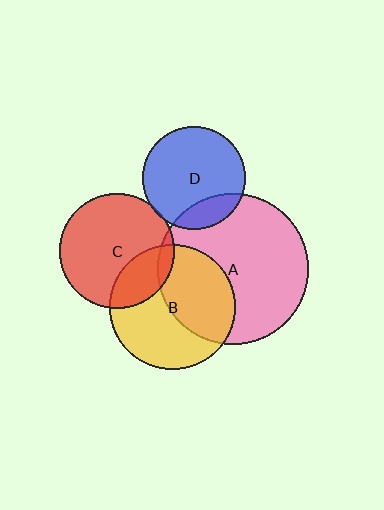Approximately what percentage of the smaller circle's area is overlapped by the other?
Approximately 5%.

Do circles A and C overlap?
Yes.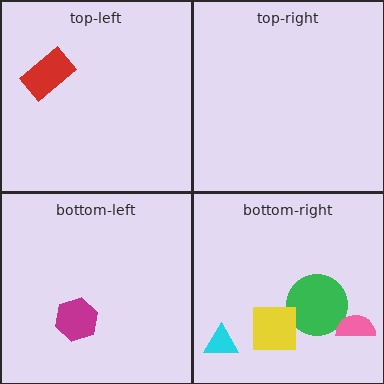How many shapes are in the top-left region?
1.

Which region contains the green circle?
The bottom-right region.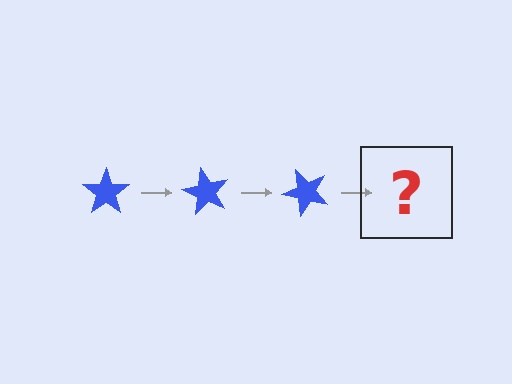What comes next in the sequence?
The next element should be a blue star rotated 180 degrees.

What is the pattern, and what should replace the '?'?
The pattern is that the star rotates 60 degrees each step. The '?' should be a blue star rotated 180 degrees.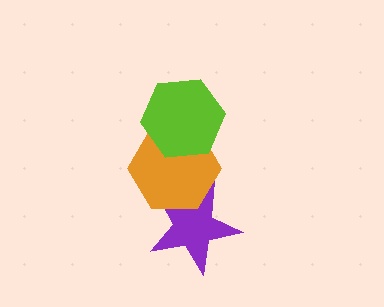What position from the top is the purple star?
The purple star is 3rd from the top.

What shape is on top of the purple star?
The orange hexagon is on top of the purple star.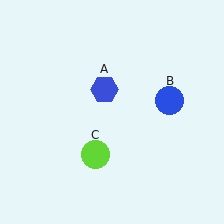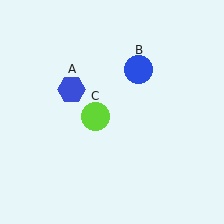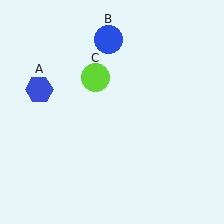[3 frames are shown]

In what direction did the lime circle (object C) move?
The lime circle (object C) moved up.